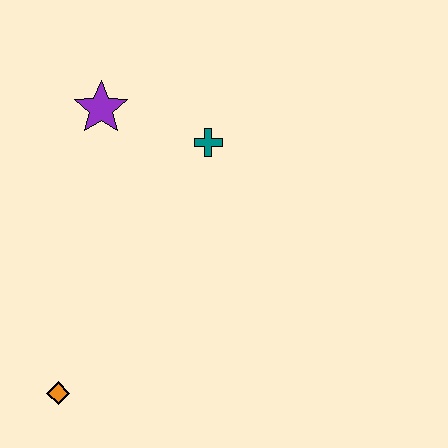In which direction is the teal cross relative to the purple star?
The teal cross is to the right of the purple star.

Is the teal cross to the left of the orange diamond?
No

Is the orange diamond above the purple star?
No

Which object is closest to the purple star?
The teal cross is closest to the purple star.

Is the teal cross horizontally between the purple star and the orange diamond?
No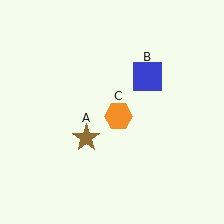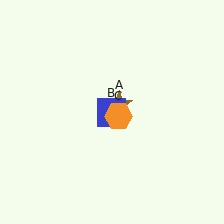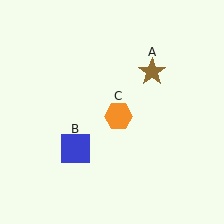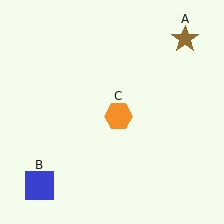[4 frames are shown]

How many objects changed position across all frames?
2 objects changed position: brown star (object A), blue square (object B).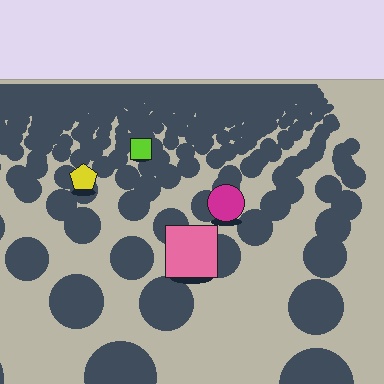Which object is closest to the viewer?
The pink square is closest. The texture marks near it are larger and more spread out.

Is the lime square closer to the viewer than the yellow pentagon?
No. The yellow pentagon is closer — you can tell from the texture gradient: the ground texture is coarser near it.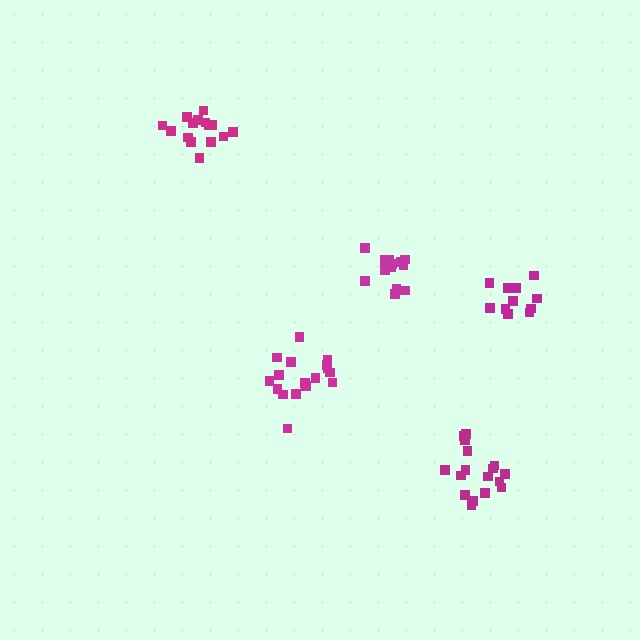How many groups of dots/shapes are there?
There are 5 groups.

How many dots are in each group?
Group 1: 17 dots, Group 2: 15 dots, Group 3: 14 dots, Group 4: 11 dots, Group 5: 17 dots (74 total).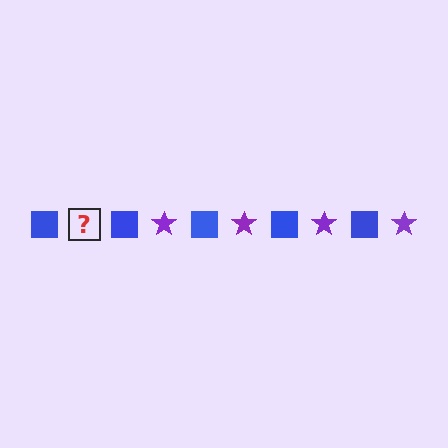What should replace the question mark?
The question mark should be replaced with a purple star.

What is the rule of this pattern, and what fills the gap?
The rule is that the pattern alternates between blue square and purple star. The gap should be filled with a purple star.